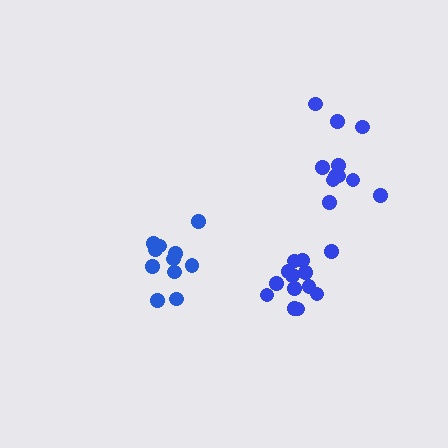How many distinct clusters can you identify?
There are 3 distinct clusters.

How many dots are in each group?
Group 1: 11 dots, Group 2: 11 dots, Group 3: 13 dots (35 total).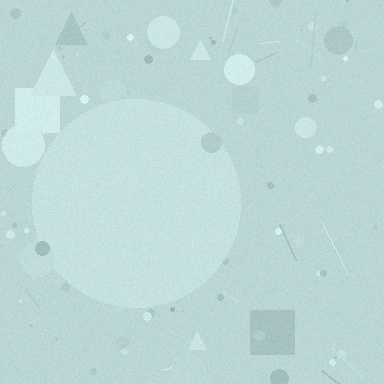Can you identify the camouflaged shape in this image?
The camouflaged shape is a circle.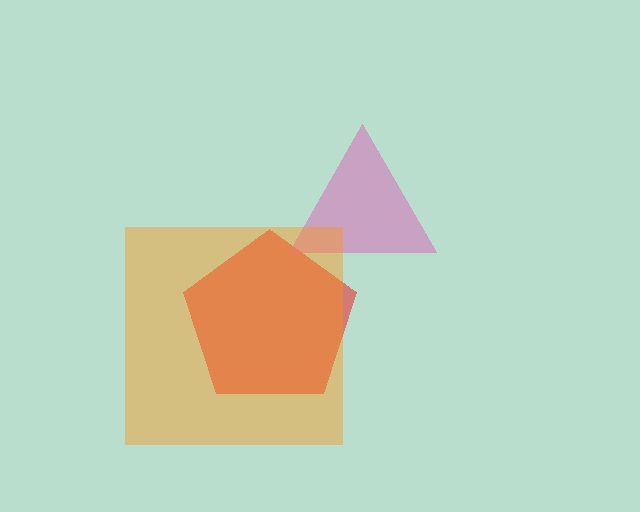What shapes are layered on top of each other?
The layered shapes are: a red pentagon, a pink triangle, an orange square.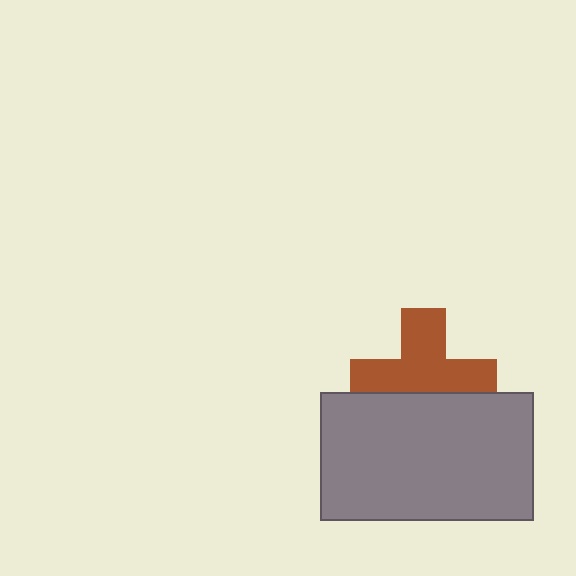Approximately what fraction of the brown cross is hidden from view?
Roughly 37% of the brown cross is hidden behind the gray rectangle.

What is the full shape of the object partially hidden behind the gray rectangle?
The partially hidden object is a brown cross.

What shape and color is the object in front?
The object in front is a gray rectangle.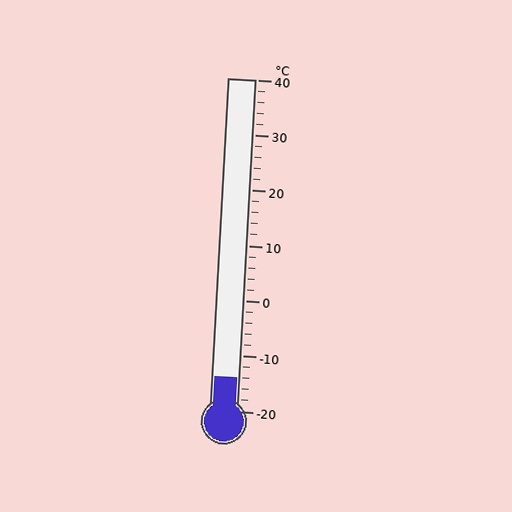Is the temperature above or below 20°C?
The temperature is below 20°C.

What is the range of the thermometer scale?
The thermometer scale ranges from -20°C to 40°C.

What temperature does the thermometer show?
The thermometer shows approximately -14°C.